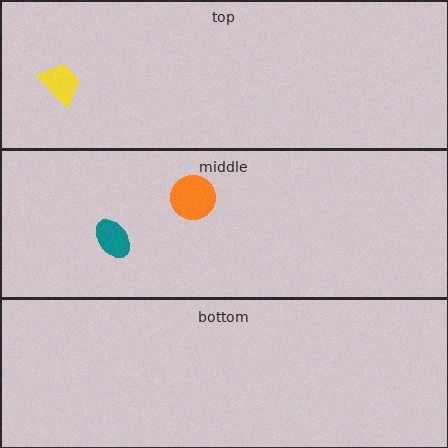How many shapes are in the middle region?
2.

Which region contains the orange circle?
The middle region.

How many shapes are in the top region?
1.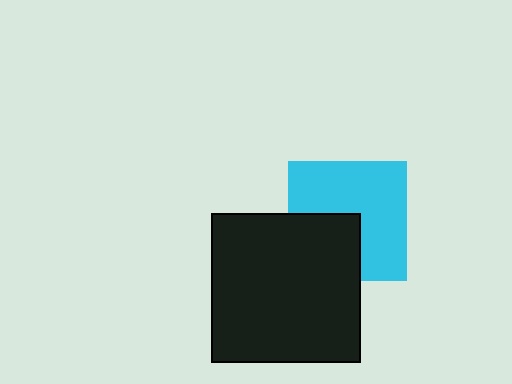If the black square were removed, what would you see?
You would see the complete cyan square.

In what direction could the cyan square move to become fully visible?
The cyan square could move toward the upper-right. That would shift it out from behind the black square entirely.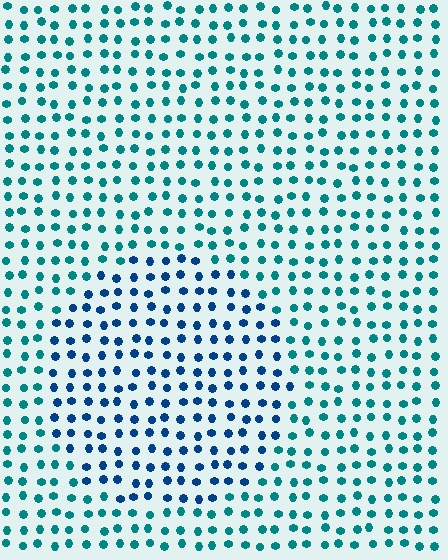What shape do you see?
I see a circle.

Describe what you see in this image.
The image is filled with small teal elements in a uniform arrangement. A circle-shaped region is visible where the elements are tinted to a slightly different hue, forming a subtle color boundary.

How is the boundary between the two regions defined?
The boundary is defined purely by a slight shift in hue (about 34 degrees). Spacing, size, and orientation are identical on both sides.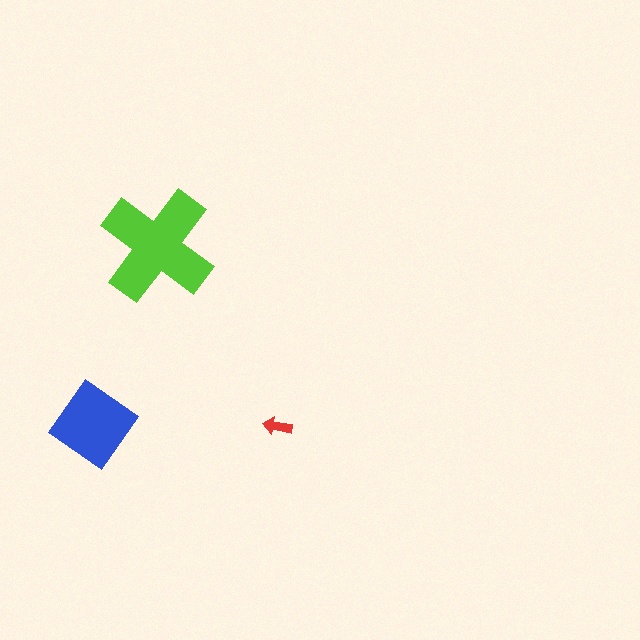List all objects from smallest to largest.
The red arrow, the blue diamond, the lime cross.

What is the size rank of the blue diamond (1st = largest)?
2nd.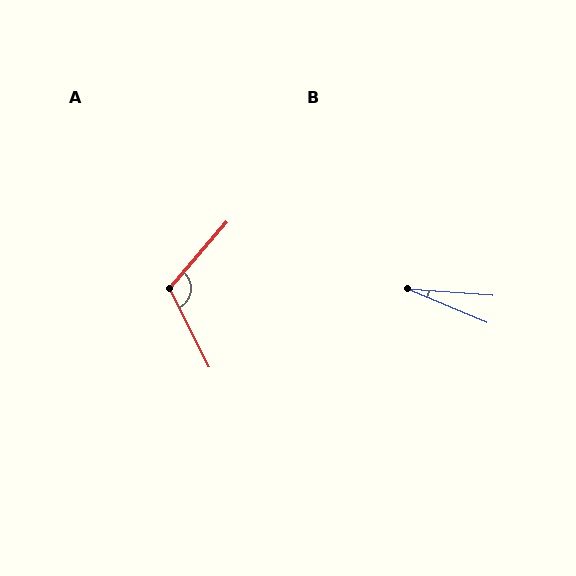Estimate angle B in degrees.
Approximately 19 degrees.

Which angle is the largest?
A, at approximately 113 degrees.